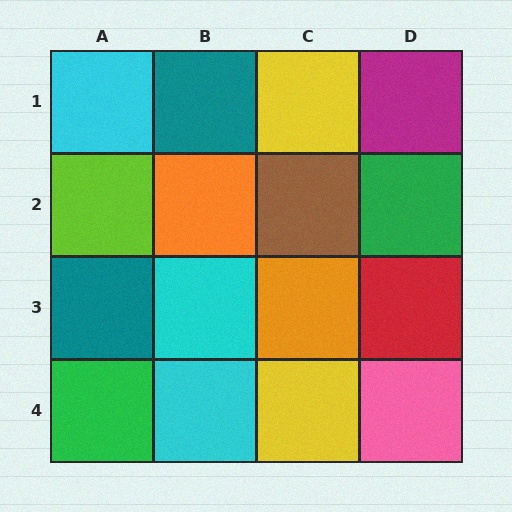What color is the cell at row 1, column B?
Teal.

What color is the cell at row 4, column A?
Green.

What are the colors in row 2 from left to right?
Lime, orange, brown, green.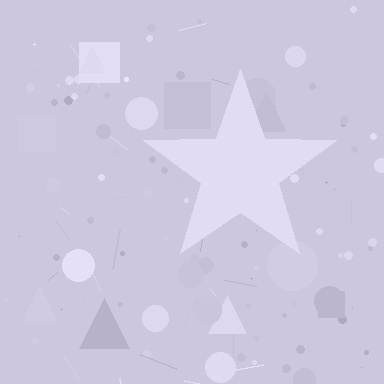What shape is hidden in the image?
A star is hidden in the image.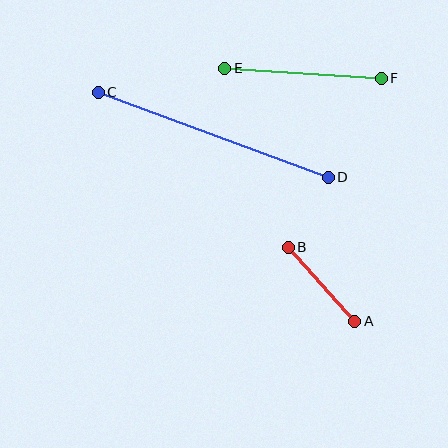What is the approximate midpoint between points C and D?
The midpoint is at approximately (213, 135) pixels.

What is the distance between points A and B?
The distance is approximately 99 pixels.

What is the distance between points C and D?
The distance is approximately 245 pixels.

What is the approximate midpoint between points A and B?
The midpoint is at approximately (321, 284) pixels.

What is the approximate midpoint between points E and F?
The midpoint is at approximately (303, 73) pixels.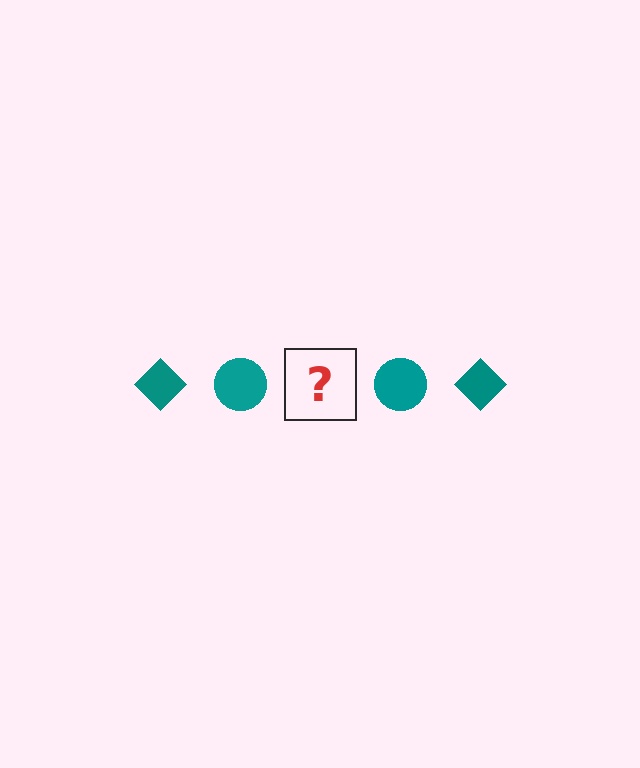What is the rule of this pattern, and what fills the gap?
The rule is that the pattern cycles through diamond, circle shapes in teal. The gap should be filled with a teal diamond.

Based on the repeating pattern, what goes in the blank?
The blank should be a teal diamond.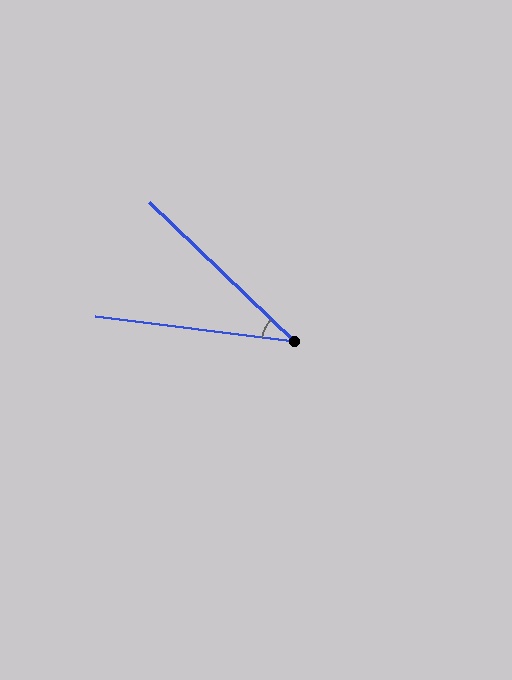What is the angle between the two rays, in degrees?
Approximately 37 degrees.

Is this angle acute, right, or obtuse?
It is acute.